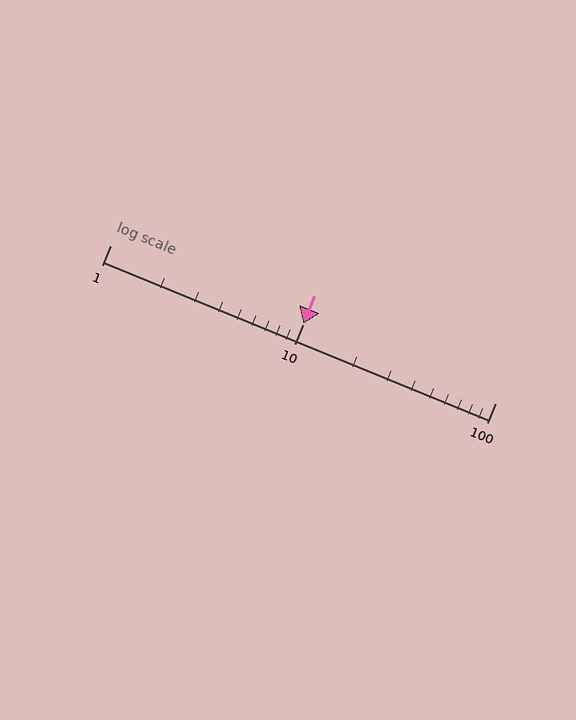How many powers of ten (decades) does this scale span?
The scale spans 2 decades, from 1 to 100.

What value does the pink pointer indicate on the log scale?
The pointer indicates approximately 10.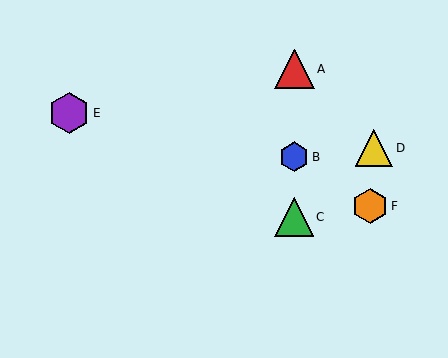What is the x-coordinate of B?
Object B is at x≈294.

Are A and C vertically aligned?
Yes, both are at x≈294.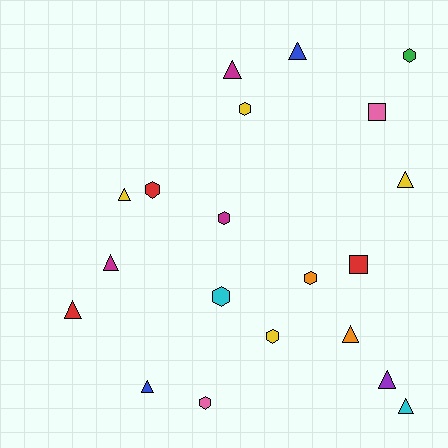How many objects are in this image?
There are 20 objects.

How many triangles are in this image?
There are 10 triangles.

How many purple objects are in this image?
There is 1 purple object.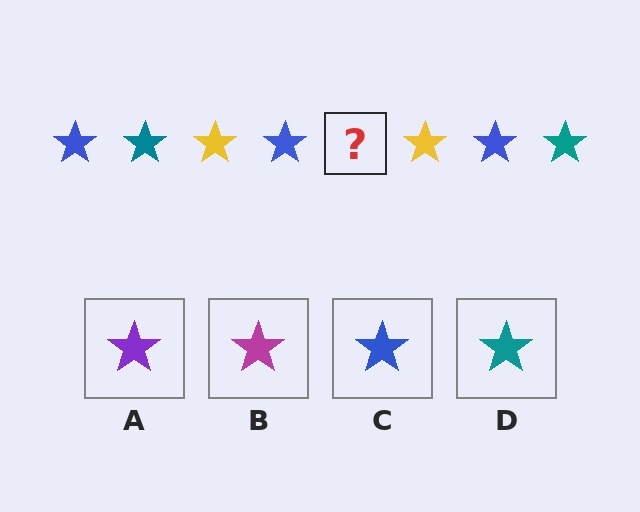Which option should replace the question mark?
Option D.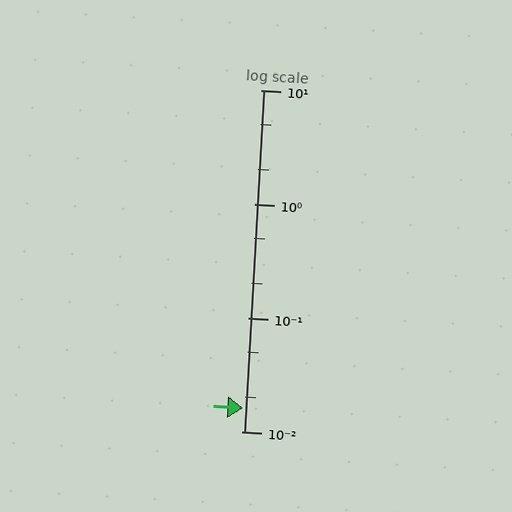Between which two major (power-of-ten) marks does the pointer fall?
The pointer is between 0.01 and 0.1.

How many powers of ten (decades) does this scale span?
The scale spans 3 decades, from 0.01 to 10.